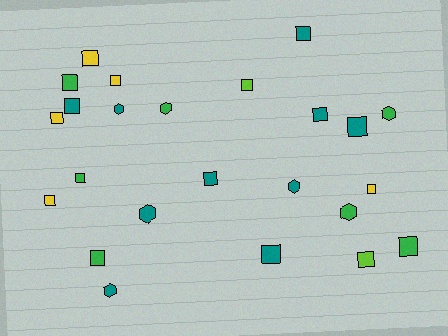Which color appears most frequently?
Teal, with 10 objects.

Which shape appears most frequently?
Square, with 17 objects.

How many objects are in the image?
There are 24 objects.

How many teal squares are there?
There are 6 teal squares.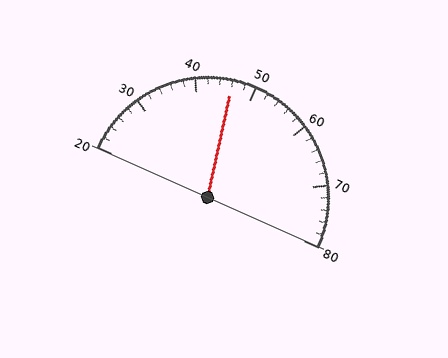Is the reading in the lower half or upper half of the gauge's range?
The reading is in the lower half of the range (20 to 80).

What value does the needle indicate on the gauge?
The needle indicates approximately 46.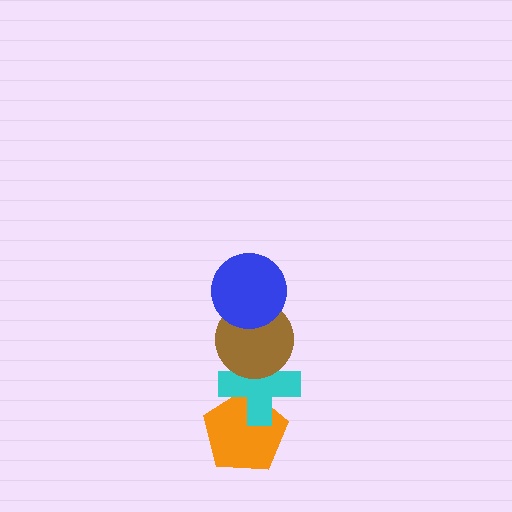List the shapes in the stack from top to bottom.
From top to bottom: the blue circle, the brown circle, the cyan cross, the orange pentagon.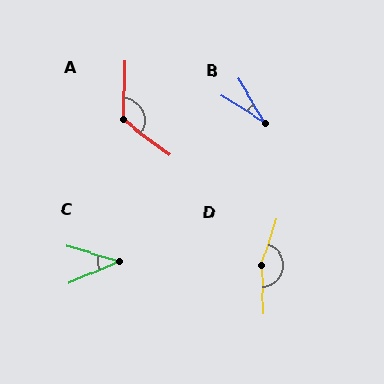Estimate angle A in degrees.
Approximately 125 degrees.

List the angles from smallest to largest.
B (26°), C (39°), A (125°), D (159°).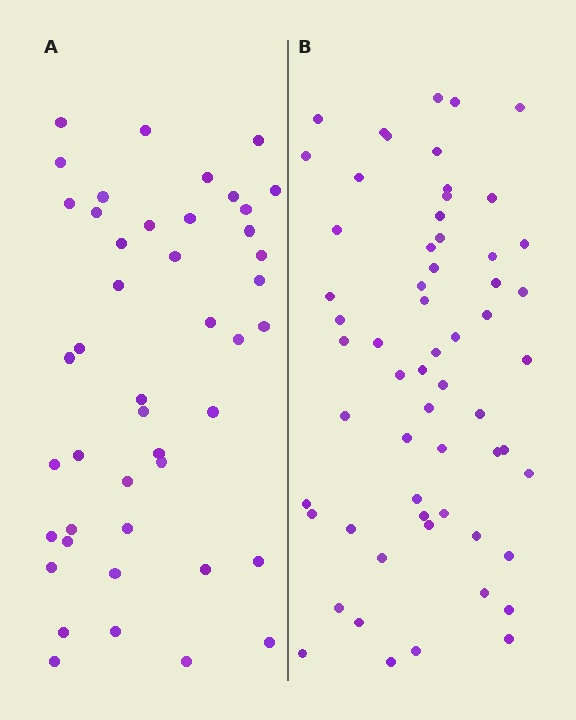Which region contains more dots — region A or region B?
Region B (the right region) has more dots.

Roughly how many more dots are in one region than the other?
Region B has approximately 15 more dots than region A.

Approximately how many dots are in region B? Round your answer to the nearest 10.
About 60 dots.